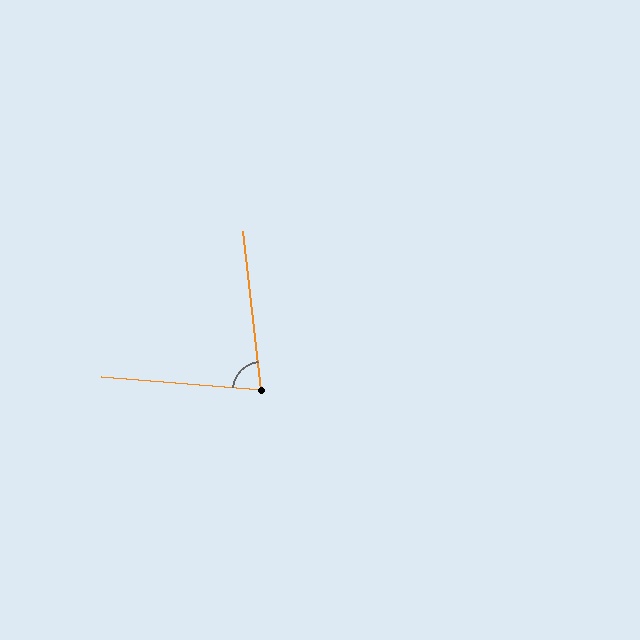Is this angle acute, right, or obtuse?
It is acute.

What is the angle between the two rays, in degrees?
Approximately 79 degrees.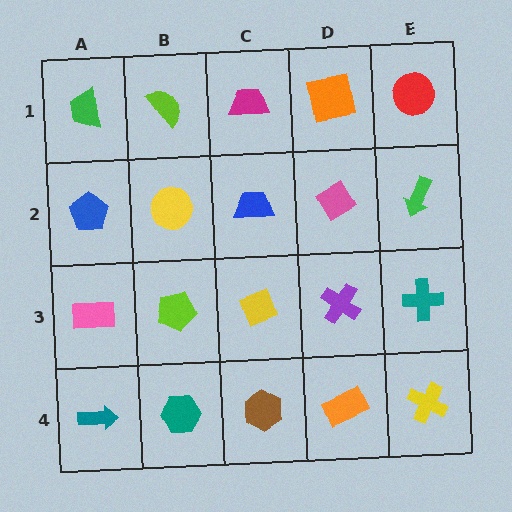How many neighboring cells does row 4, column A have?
2.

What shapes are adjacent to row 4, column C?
A yellow diamond (row 3, column C), a teal hexagon (row 4, column B), an orange rectangle (row 4, column D).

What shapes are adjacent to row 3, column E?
A green arrow (row 2, column E), a yellow cross (row 4, column E), a purple cross (row 3, column D).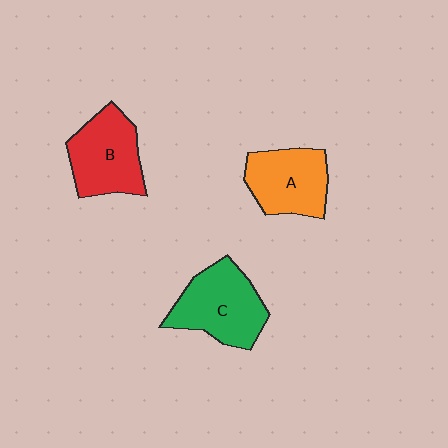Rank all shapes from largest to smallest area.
From largest to smallest: C (green), B (red), A (orange).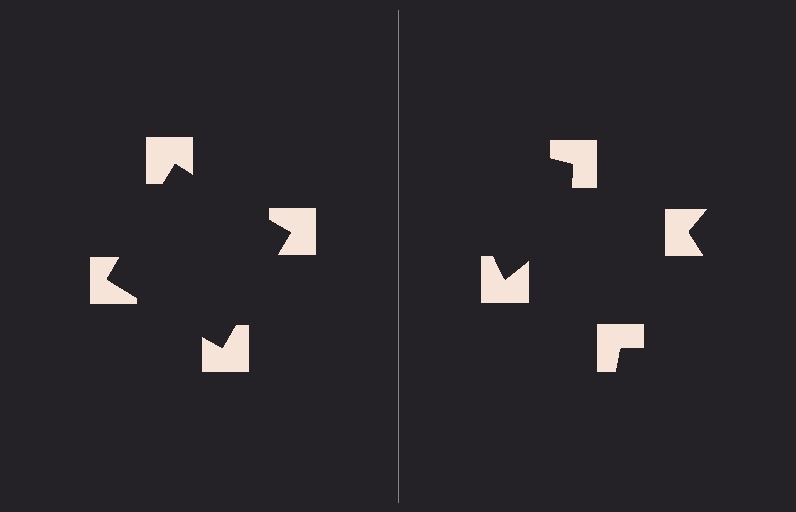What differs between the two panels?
The notched squares are positioned identically on both sides; only the wedge orientations differ. On the left they align to a square; on the right they are misaligned.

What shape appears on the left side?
An illusory square.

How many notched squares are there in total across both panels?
8 — 4 on each side.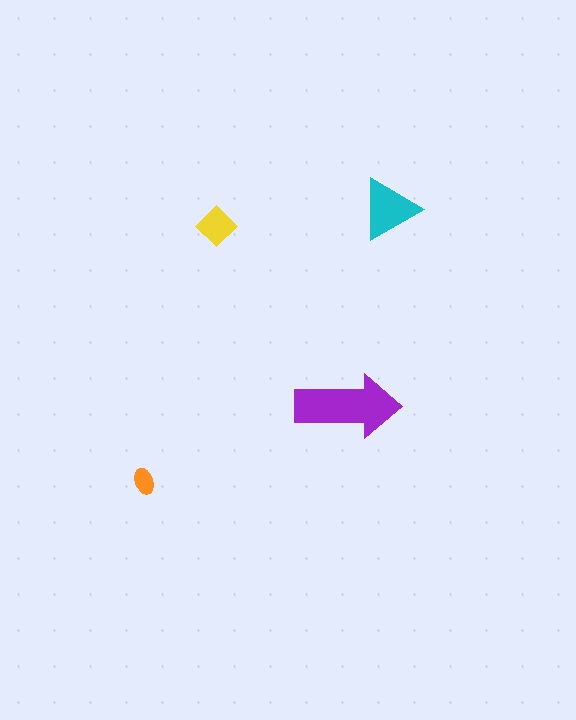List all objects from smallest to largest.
The orange ellipse, the yellow diamond, the cyan triangle, the purple arrow.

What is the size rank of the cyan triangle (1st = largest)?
2nd.